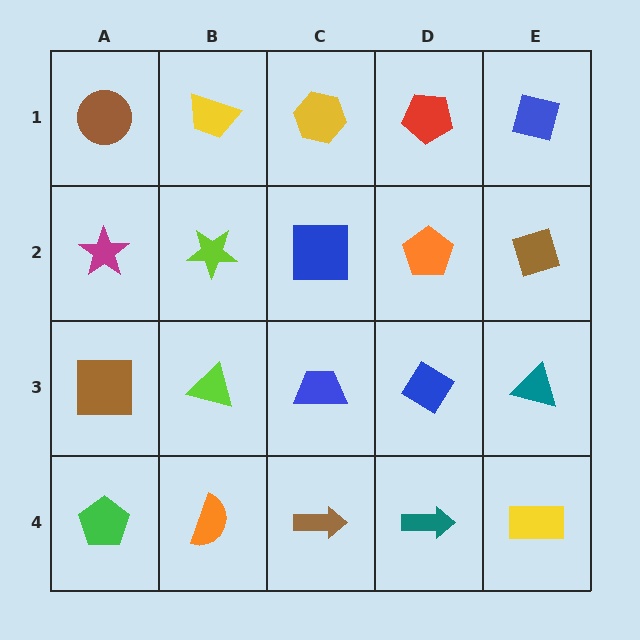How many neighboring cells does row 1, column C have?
3.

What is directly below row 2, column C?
A blue trapezoid.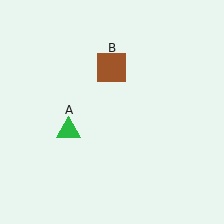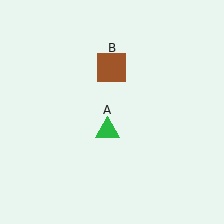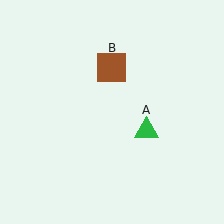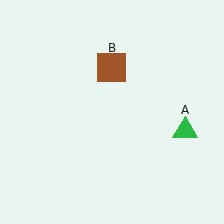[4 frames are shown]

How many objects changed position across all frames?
1 object changed position: green triangle (object A).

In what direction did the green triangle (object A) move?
The green triangle (object A) moved right.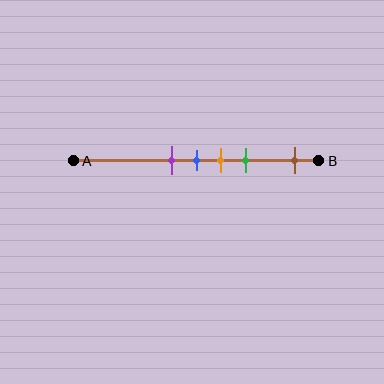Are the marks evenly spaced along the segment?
No, the marks are not evenly spaced.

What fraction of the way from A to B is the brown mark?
The brown mark is approximately 90% (0.9) of the way from A to B.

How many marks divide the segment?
There are 5 marks dividing the segment.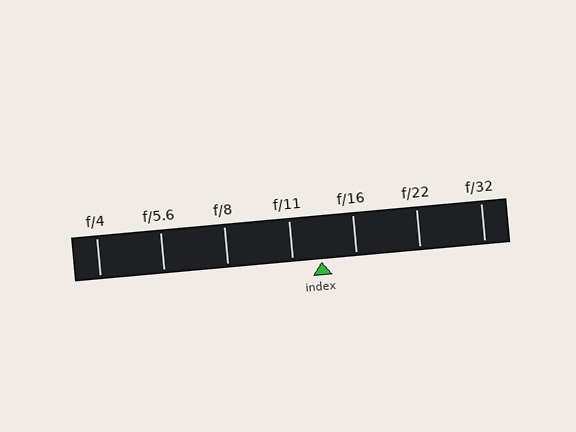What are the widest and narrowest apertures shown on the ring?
The widest aperture shown is f/4 and the narrowest is f/32.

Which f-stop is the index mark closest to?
The index mark is closest to f/11.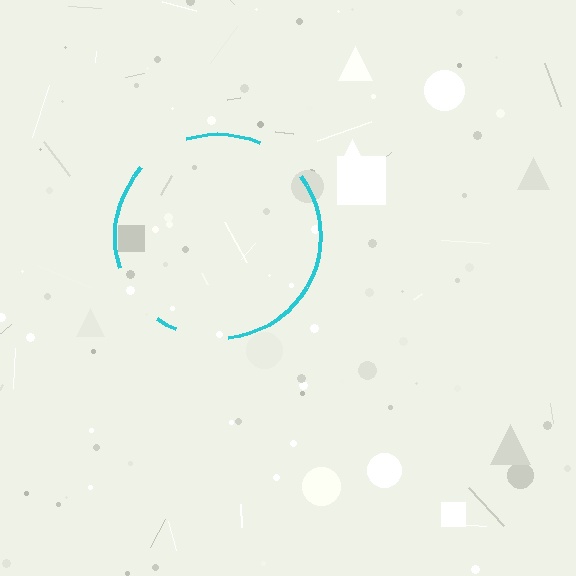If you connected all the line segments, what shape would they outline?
They would outline a circle.